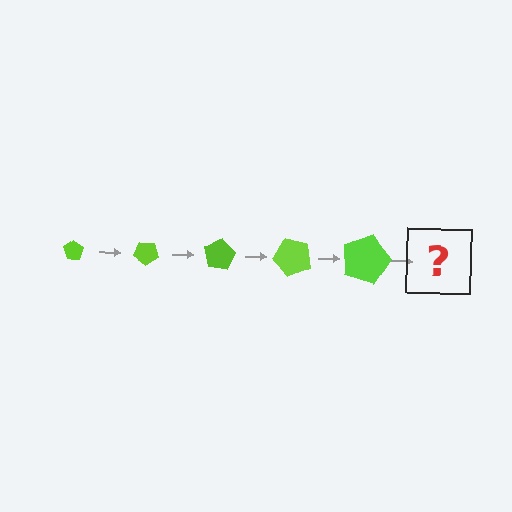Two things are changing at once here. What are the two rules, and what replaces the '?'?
The two rules are that the pentagon grows larger each step and it rotates 40 degrees each step. The '?' should be a pentagon, larger than the previous one and rotated 200 degrees from the start.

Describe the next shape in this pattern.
It should be a pentagon, larger than the previous one and rotated 200 degrees from the start.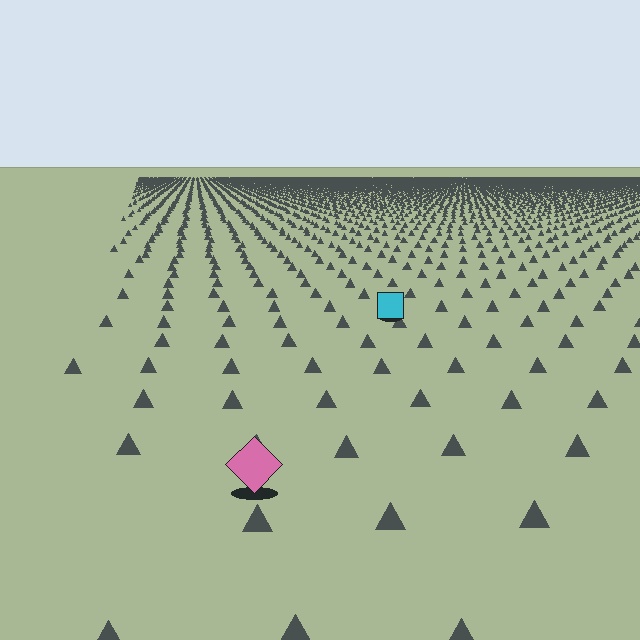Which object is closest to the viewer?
The pink diamond is closest. The texture marks near it are larger and more spread out.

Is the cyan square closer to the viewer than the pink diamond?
No. The pink diamond is closer — you can tell from the texture gradient: the ground texture is coarser near it.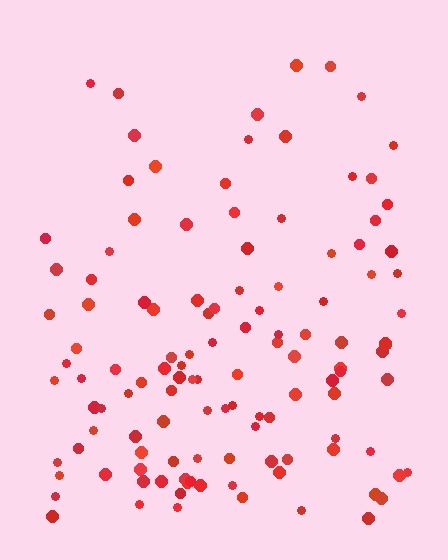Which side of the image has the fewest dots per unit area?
The top.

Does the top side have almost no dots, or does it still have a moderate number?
Still a moderate number, just noticeably fewer than the bottom.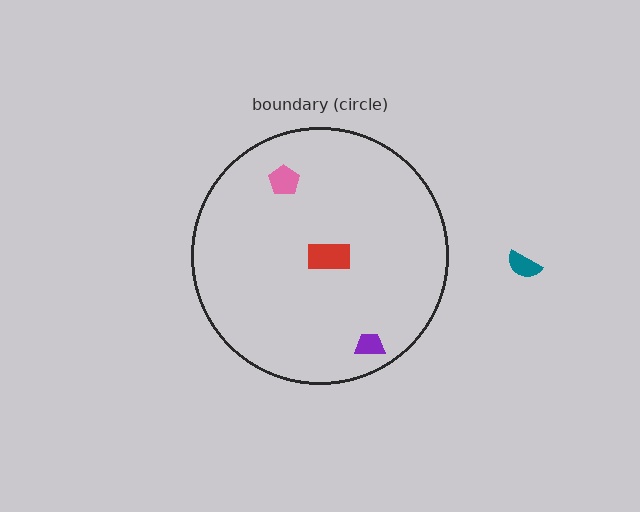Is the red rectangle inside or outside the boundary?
Inside.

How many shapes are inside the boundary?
3 inside, 1 outside.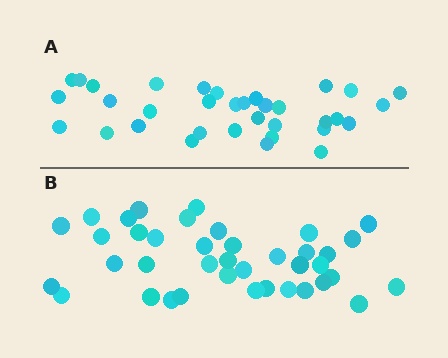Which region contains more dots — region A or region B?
Region B (the bottom region) has more dots.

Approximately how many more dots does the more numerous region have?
Region B has about 5 more dots than region A.